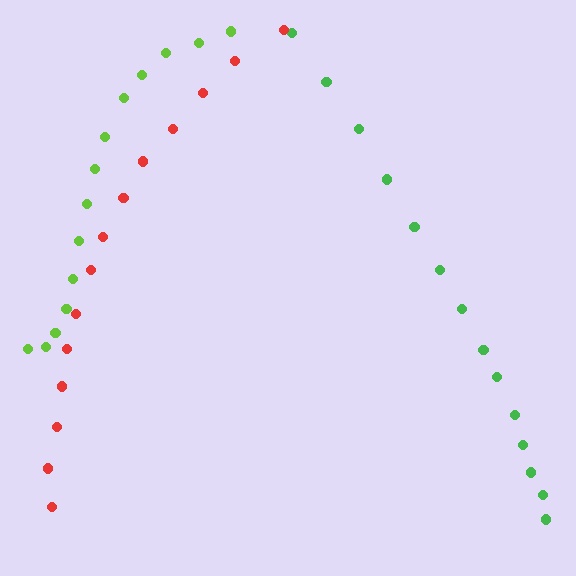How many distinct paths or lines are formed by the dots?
There are 3 distinct paths.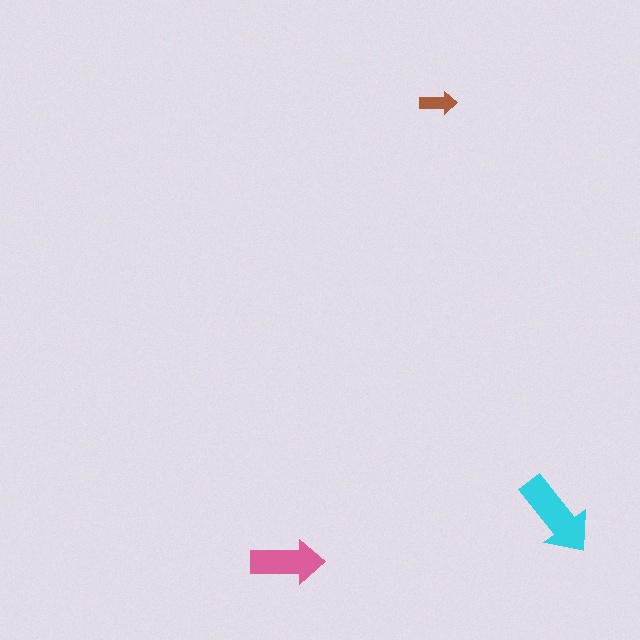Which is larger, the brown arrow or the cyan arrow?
The cyan one.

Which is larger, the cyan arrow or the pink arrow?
The cyan one.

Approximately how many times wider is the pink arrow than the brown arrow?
About 2 times wider.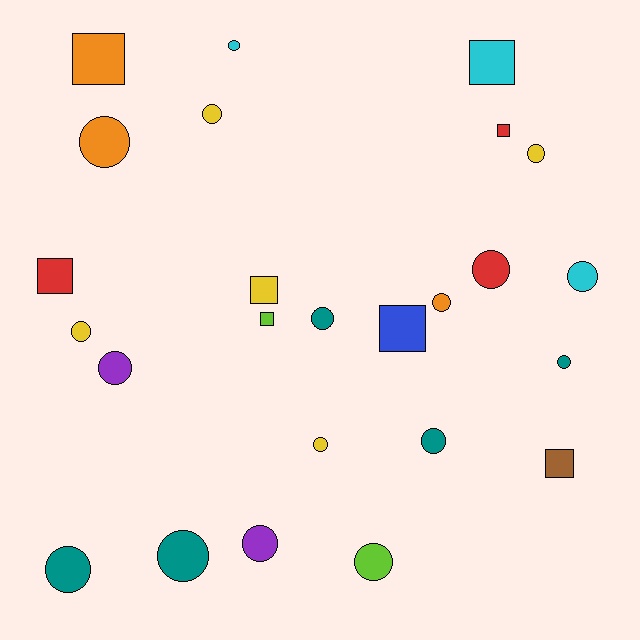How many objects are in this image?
There are 25 objects.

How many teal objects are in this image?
There are 5 teal objects.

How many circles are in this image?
There are 17 circles.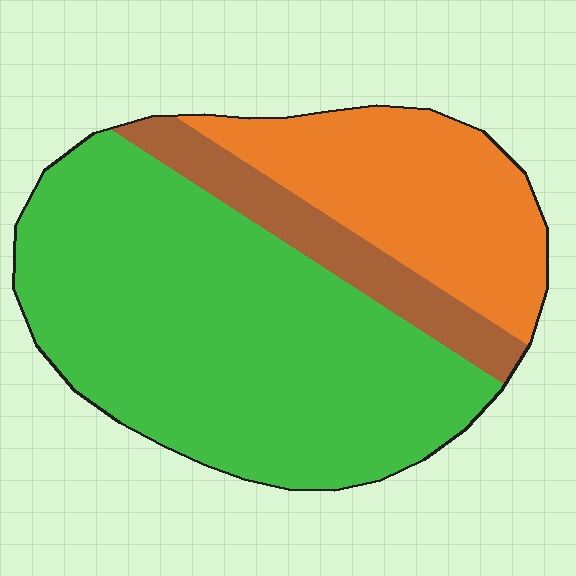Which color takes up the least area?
Brown, at roughly 15%.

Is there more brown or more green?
Green.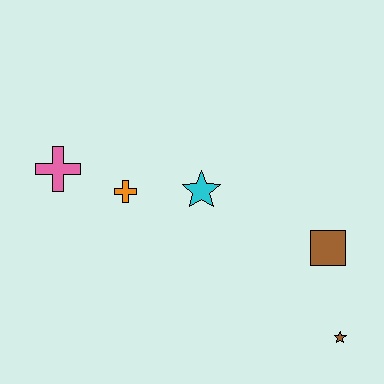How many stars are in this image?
There are 2 stars.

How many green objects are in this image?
There are no green objects.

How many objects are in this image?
There are 5 objects.